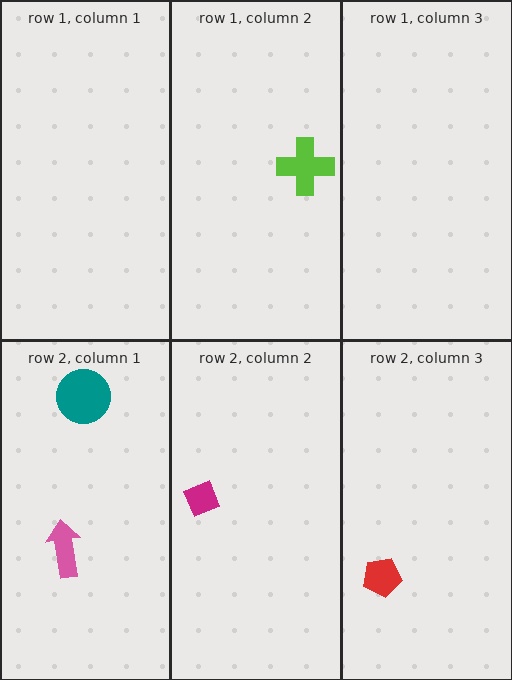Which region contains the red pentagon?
The row 2, column 3 region.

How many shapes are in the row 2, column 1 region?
2.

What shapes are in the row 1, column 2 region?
The lime cross.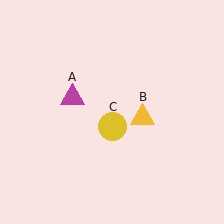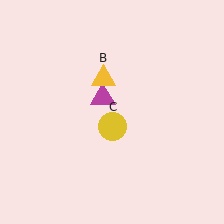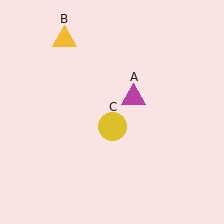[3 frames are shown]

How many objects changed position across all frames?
2 objects changed position: magenta triangle (object A), yellow triangle (object B).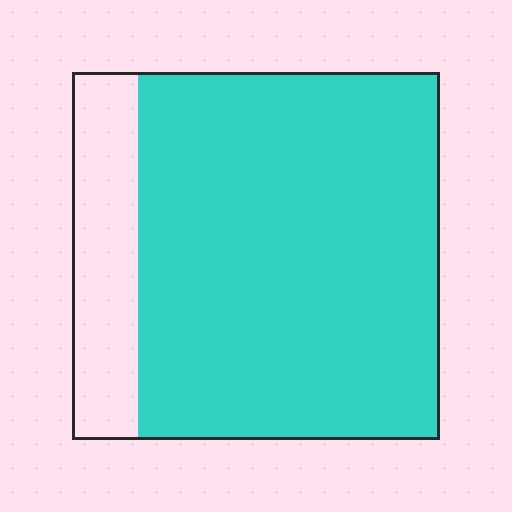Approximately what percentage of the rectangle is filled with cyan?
Approximately 80%.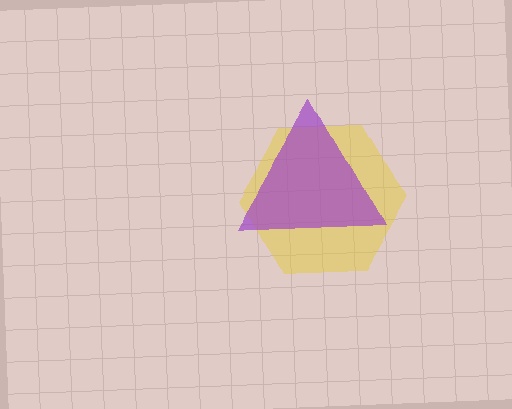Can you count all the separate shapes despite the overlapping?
Yes, there are 2 separate shapes.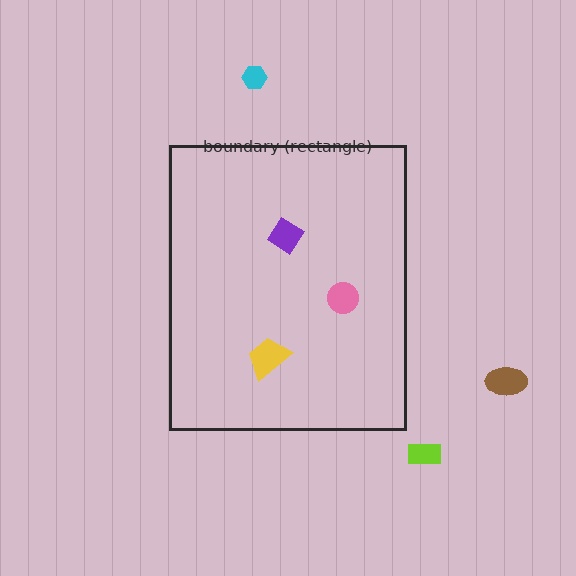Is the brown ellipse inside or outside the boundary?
Outside.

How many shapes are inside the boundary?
3 inside, 3 outside.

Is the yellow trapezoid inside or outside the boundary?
Inside.